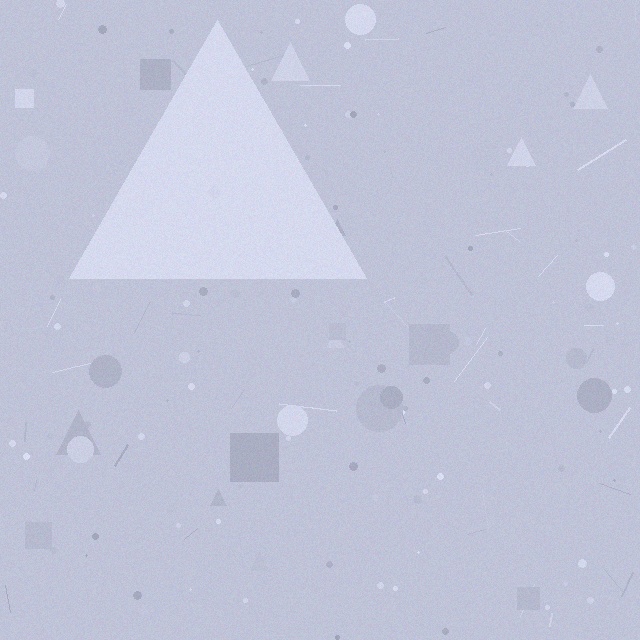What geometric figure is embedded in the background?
A triangle is embedded in the background.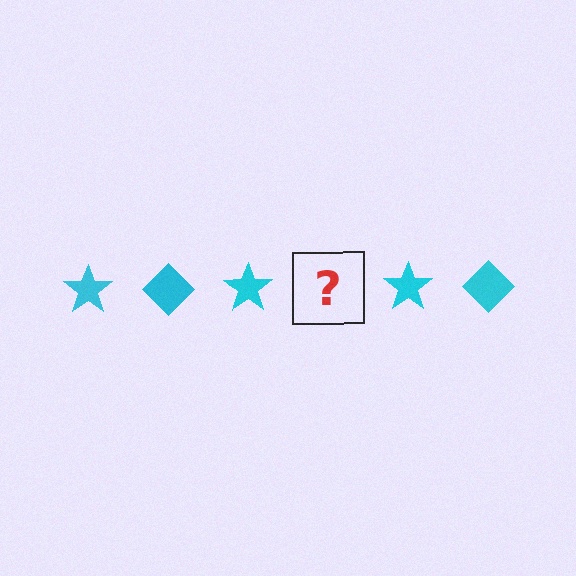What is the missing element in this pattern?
The missing element is a cyan diamond.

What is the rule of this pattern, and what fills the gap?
The rule is that the pattern cycles through star, diamond shapes in cyan. The gap should be filled with a cyan diamond.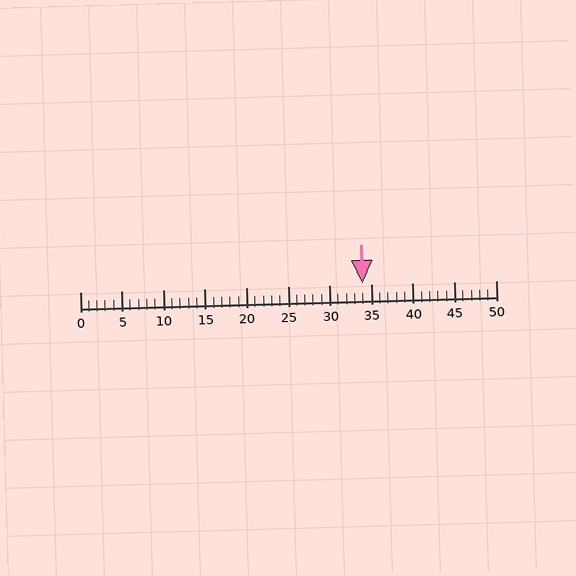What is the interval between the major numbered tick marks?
The major tick marks are spaced 5 units apart.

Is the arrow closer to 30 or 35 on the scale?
The arrow is closer to 35.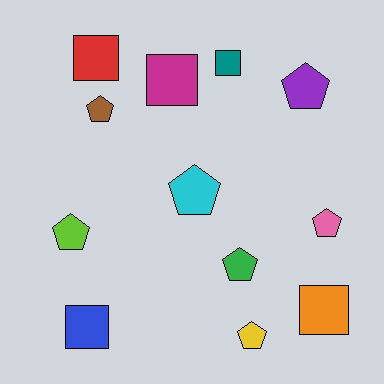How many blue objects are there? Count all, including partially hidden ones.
There is 1 blue object.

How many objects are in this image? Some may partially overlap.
There are 12 objects.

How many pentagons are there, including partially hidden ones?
There are 7 pentagons.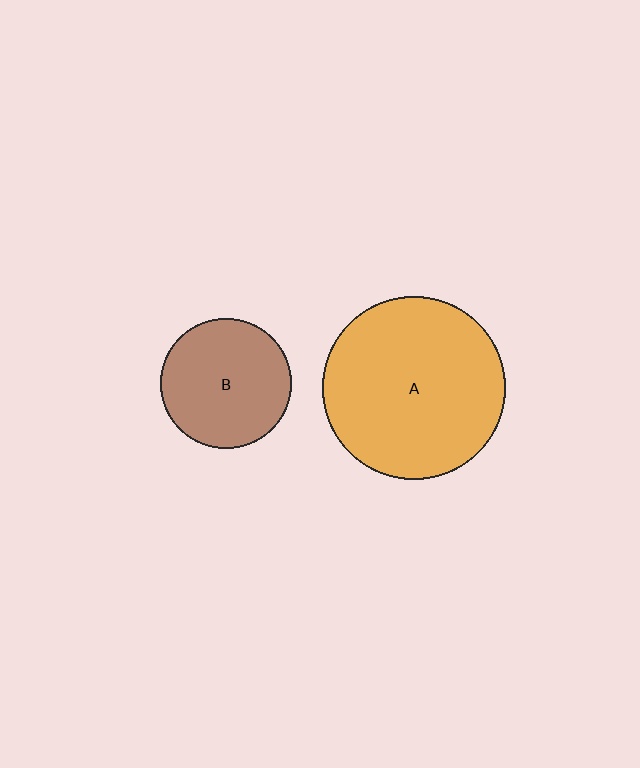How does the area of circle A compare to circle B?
Approximately 2.0 times.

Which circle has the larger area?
Circle A (orange).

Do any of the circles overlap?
No, none of the circles overlap.